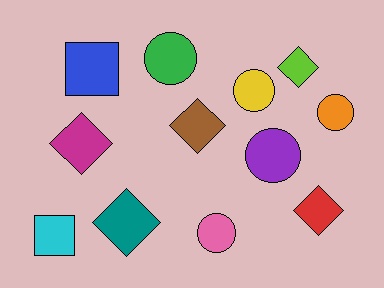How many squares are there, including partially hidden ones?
There are 2 squares.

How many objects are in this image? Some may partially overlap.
There are 12 objects.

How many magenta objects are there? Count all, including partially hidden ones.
There is 1 magenta object.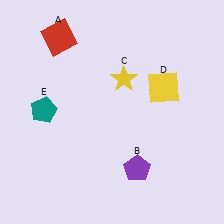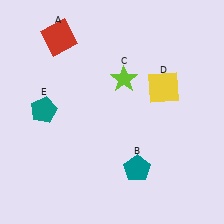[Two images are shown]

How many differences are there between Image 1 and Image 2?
There are 2 differences between the two images.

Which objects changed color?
B changed from purple to teal. C changed from yellow to lime.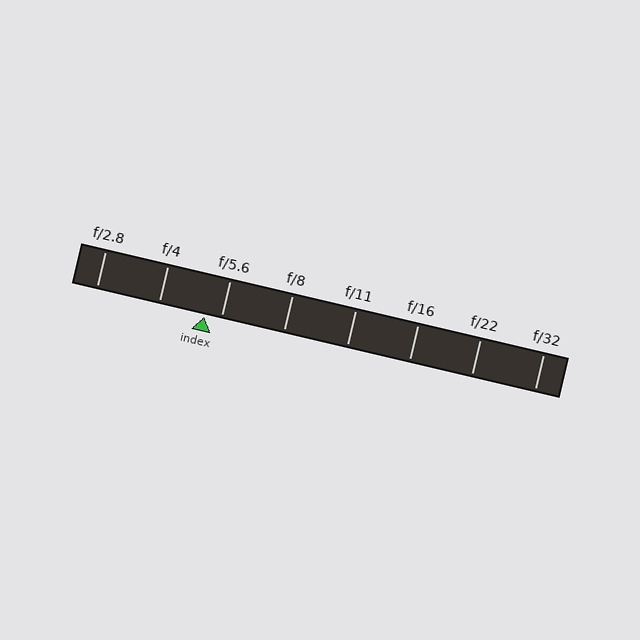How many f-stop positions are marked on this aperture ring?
There are 8 f-stop positions marked.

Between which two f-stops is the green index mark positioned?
The index mark is between f/4 and f/5.6.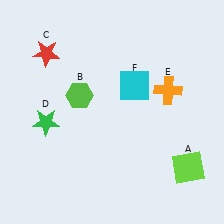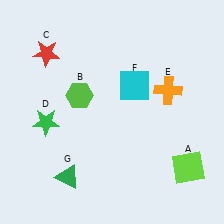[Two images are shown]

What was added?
A green triangle (G) was added in Image 2.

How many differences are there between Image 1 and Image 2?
There is 1 difference between the two images.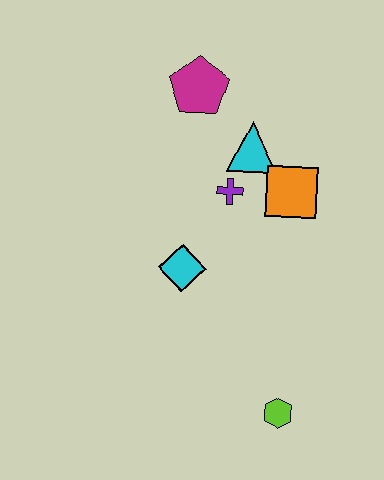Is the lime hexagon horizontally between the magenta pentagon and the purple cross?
No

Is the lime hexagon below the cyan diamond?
Yes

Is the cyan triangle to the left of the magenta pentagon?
No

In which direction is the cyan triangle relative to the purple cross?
The cyan triangle is above the purple cross.